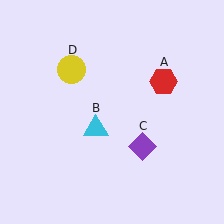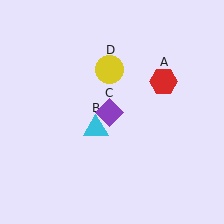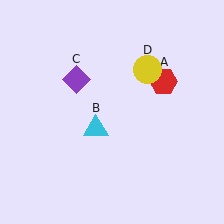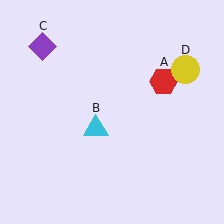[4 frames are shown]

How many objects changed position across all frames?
2 objects changed position: purple diamond (object C), yellow circle (object D).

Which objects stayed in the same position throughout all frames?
Red hexagon (object A) and cyan triangle (object B) remained stationary.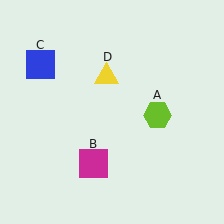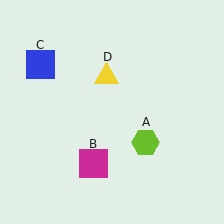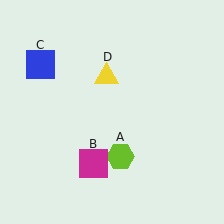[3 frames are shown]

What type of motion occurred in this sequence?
The lime hexagon (object A) rotated clockwise around the center of the scene.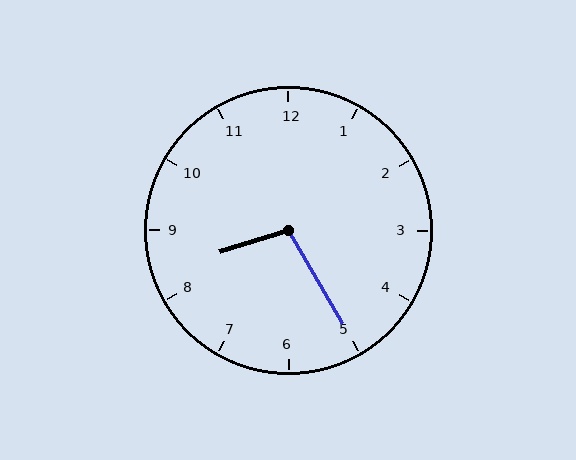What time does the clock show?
8:25.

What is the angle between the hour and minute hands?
Approximately 102 degrees.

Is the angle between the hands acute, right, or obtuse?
It is obtuse.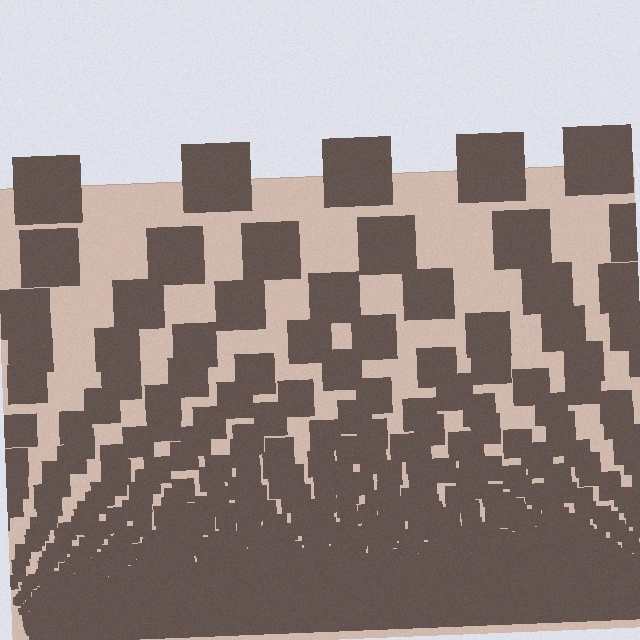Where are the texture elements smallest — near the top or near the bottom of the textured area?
Near the bottom.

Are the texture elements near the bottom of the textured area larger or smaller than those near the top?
Smaller. The gradient is inverted — elements near the bottom are smaller and denser.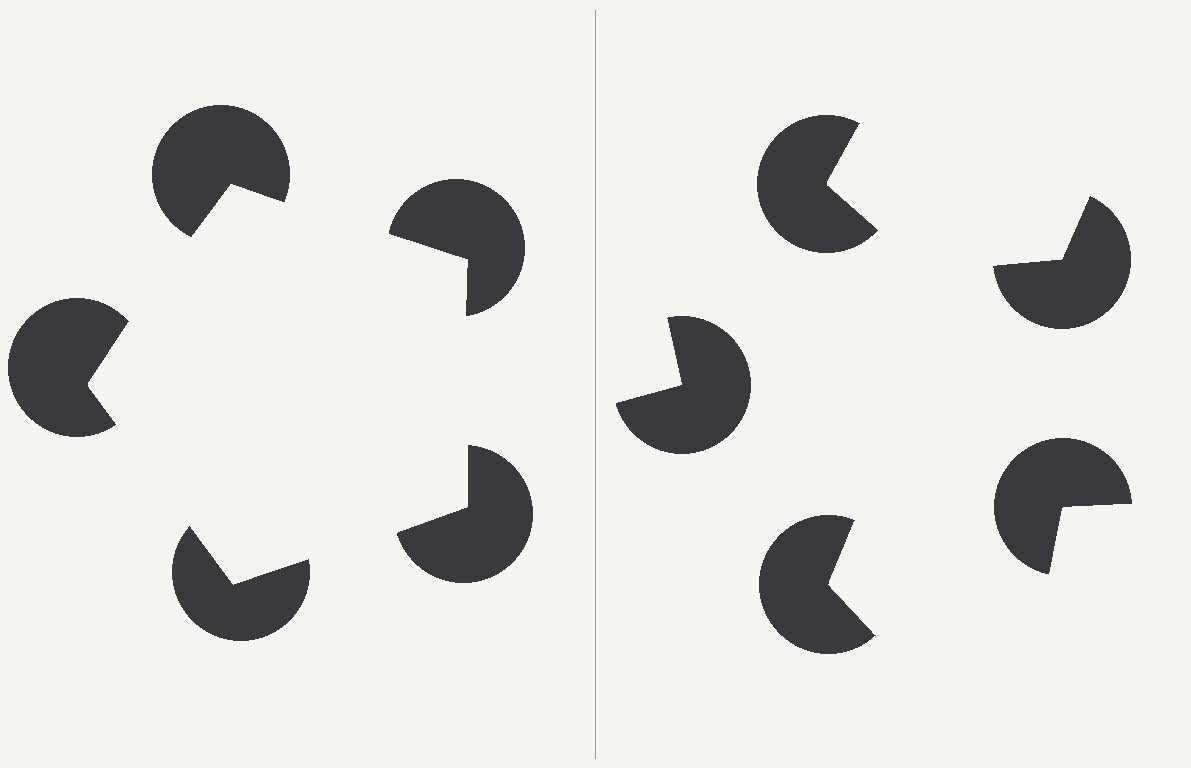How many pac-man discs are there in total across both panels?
10 — 5 on each side.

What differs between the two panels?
The pac-man discs are positioned identically on both sides; only the wedge orientations differ. On the left they align to a pentagon; on the right they are misaligned.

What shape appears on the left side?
An illusory pentagon.